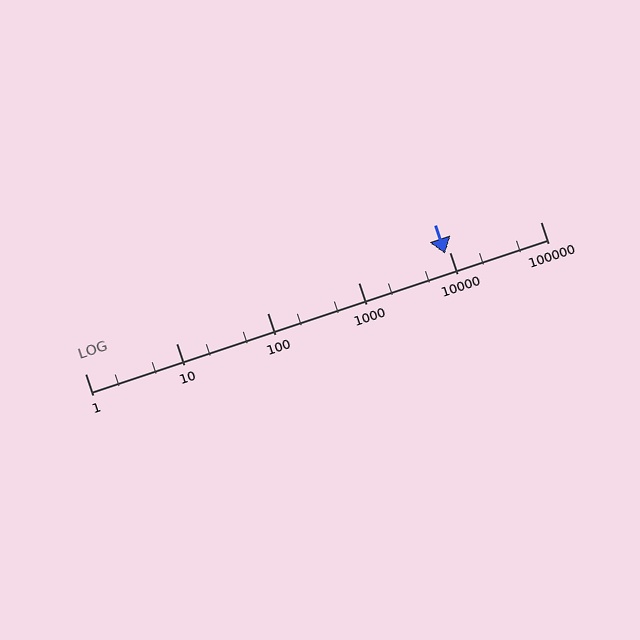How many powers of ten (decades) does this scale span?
The scale spans 5 decades, from 1 to 100000.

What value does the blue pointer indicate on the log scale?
The pointer indicates approximately 8900.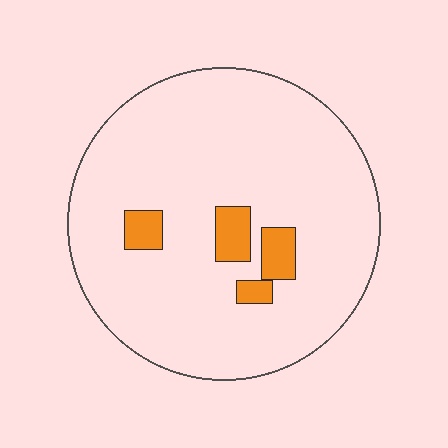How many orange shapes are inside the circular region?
4.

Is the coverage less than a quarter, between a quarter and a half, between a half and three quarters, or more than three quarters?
Less than a quarter.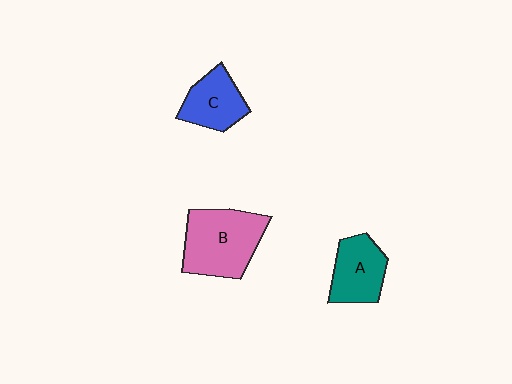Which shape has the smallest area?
Shape C (blue).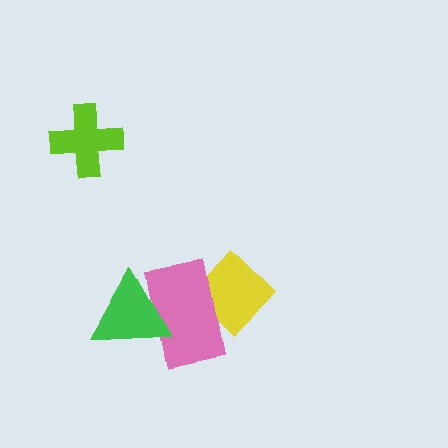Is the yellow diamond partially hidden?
Yes, it is partially covered by another shape.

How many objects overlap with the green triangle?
1 object overlaps with the green triangle.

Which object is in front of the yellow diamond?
The pink rectangle is in front of the yellow diamond.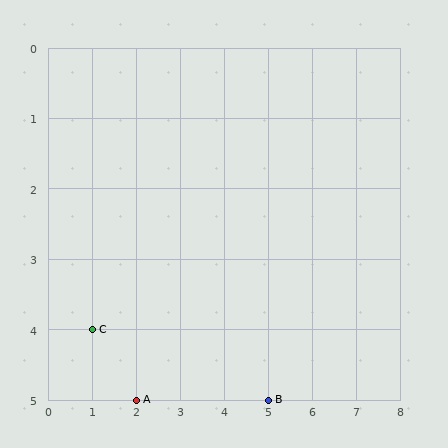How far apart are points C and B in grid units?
Points C and B are 4 columns and 1 row apart (about 4.1 grid units diagonally).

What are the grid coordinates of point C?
Point C is at grid coordinates (1, 4).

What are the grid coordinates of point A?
Point A is at grid coordinates (2, 5).